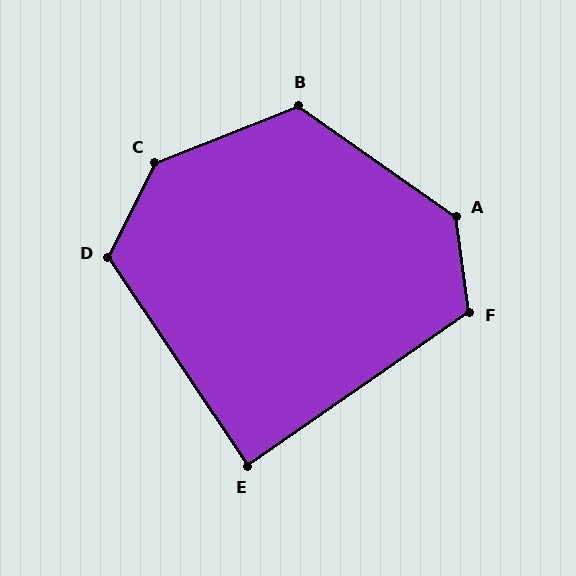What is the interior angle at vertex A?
Approximately 133 degrees (obtuse).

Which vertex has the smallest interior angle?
E, at approximately 89 degrees.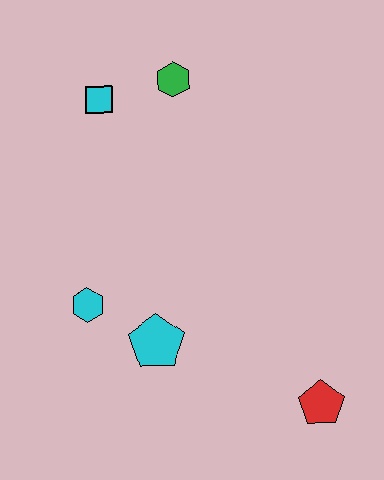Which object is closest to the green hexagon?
The cyan square is closest to the green hexagon.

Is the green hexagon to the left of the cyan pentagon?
No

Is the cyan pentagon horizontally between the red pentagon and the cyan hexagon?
Yes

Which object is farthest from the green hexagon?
The red pentagon is farthest from the green hexagon.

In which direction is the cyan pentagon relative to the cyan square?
The cyan pentagon is below the cyan square.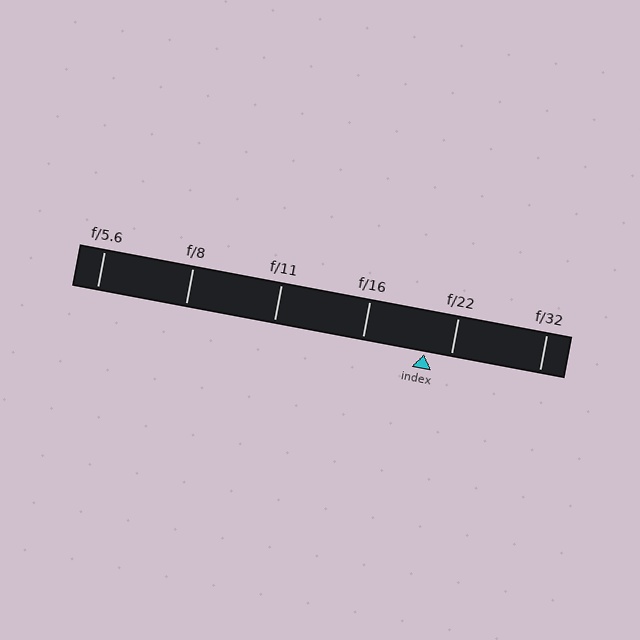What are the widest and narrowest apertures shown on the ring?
The widest aperture shown is f/5.6 and the narrowest is f/32.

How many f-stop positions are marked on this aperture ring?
There are 6 f-stop positions marked.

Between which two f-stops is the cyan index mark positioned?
The index mark is between f/16 and f/22.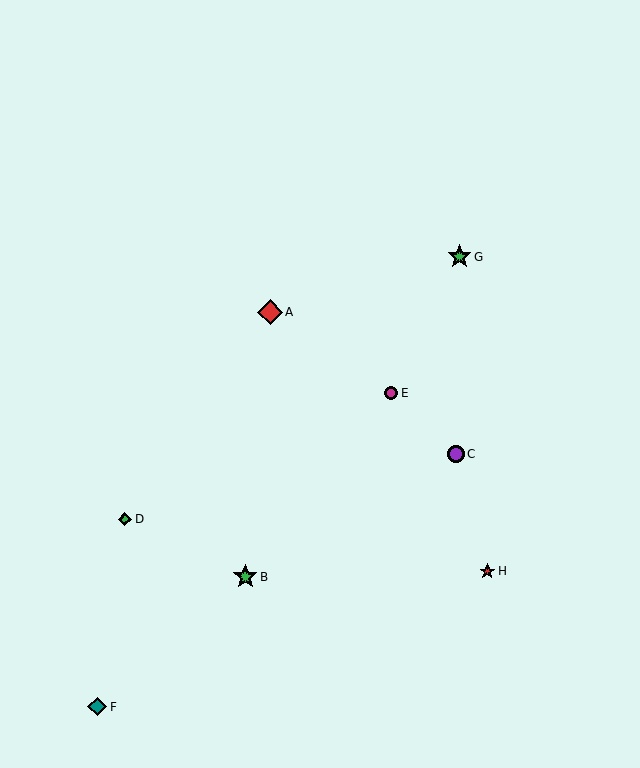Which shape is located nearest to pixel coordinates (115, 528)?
The green diamond (labeled D) at (125, 519) is nearest to that location.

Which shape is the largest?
The red diamond (labeled A) is the largest.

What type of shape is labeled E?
Shape E is a magenta circle.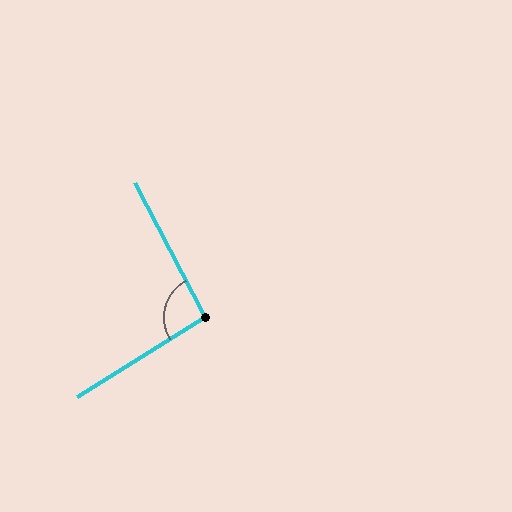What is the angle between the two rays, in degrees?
Approximately 95 degrees.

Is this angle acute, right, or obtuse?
It is approximately a right angle.